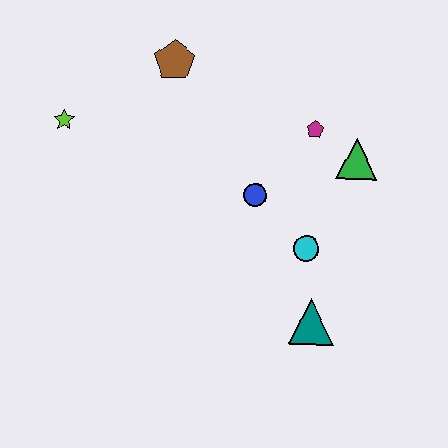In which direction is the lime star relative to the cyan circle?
The lime star is to the left of the cyan circle.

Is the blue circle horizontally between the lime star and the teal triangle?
Yes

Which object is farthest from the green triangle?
The lime star is farthest from the green triangle.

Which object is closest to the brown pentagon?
The lime star is closest to the brown pentagon.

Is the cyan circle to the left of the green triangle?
Yes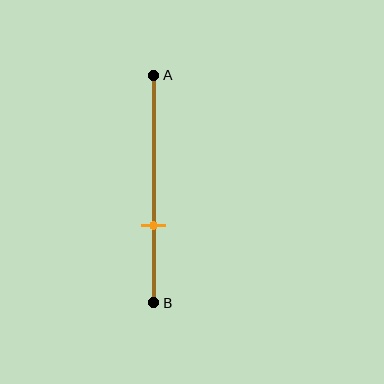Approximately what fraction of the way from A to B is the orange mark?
The orange mark is approximately 65% of the way from A to B.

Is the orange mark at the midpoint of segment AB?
No, the mark is at about 65% from A, not at the 50% midpoint.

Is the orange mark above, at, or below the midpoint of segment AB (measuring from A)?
The orange mark is below the midpoint of segment AB.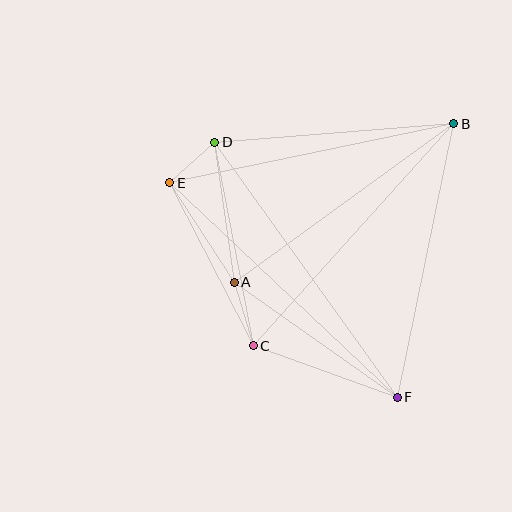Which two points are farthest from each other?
Points D and F are farthest from each other.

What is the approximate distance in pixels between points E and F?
The distance between E and F is approximately 312 pixels.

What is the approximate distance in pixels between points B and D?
The distance between B and D is approximately 240 pixels.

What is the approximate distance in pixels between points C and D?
The distance between C and D is approximately 207 pixels.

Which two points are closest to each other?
Points D and E are closest to each other.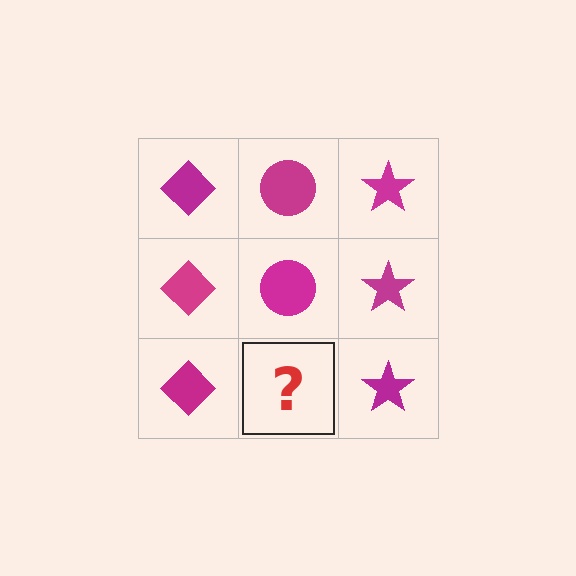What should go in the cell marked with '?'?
The missing cell should contain a magenta circle.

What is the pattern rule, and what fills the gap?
The rule is that each column has a consistent shape. The gap should be filled with a magenta circle.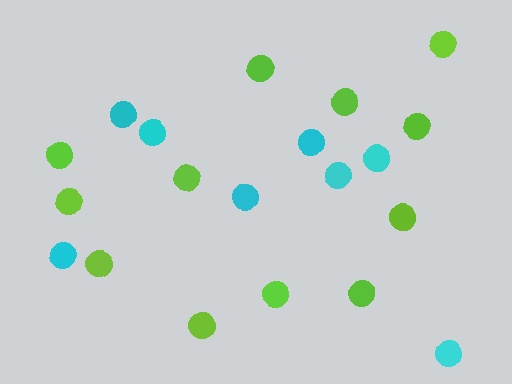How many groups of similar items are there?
There are 2 groups: one group of cyan circles (8) and one group of lime circles (12).